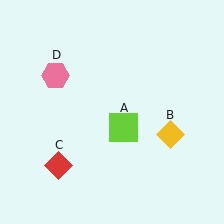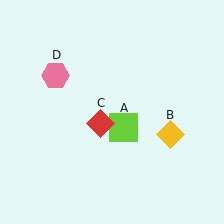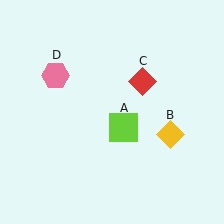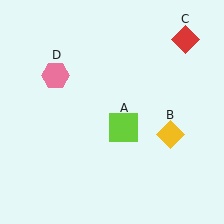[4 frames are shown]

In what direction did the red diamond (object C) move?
The red diamond (object C) moved up and to the right.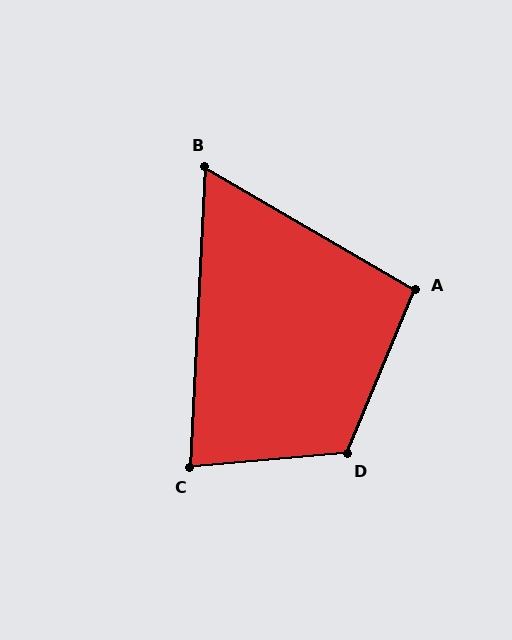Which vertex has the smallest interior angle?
B, at approximately 62 degrees.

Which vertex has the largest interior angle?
D, at approximately 118 degrees.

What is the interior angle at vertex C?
Approximately 82 degrees (acute).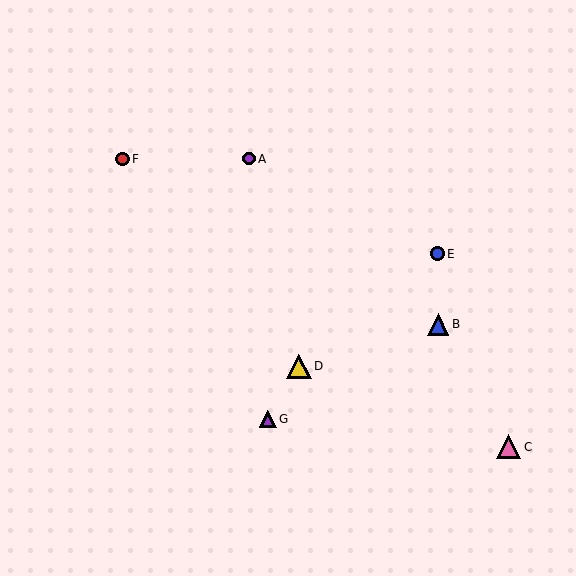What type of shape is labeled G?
Shape G is a purple triangle.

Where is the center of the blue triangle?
The center of the blue triangle is at (438, 324).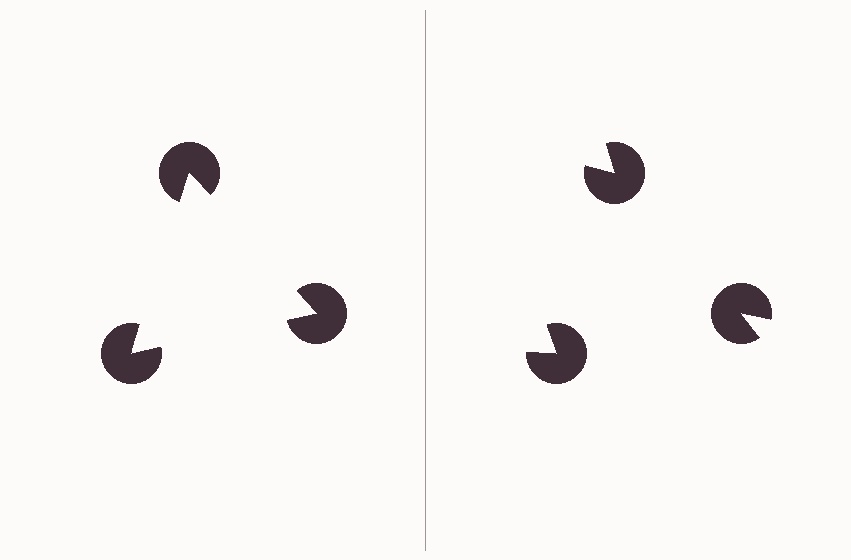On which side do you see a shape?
An illusory triangle appears on the left side. On the right side the wedge cuts are rotated, so no coherent shape forms.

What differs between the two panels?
The pac-man discs are positioned identically on both sides; only the wedge orientations differ. On the left they align to a triangle; on the right they are misaligned.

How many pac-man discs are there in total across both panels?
6 — 3 on each side.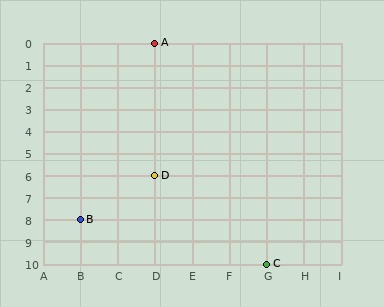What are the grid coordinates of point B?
Point B is at grid coordinates (B, 8).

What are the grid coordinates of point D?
Point D is at grid coordinates (D, 6).